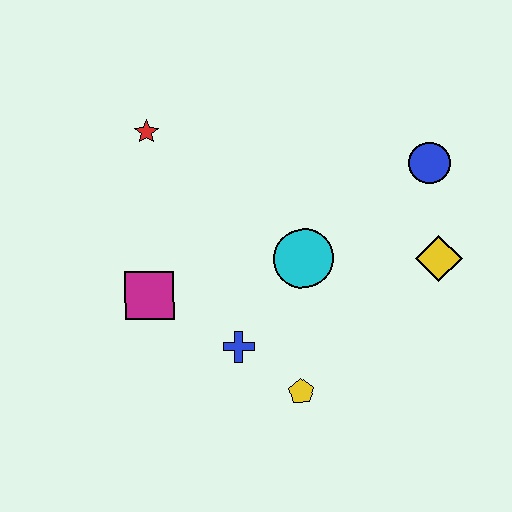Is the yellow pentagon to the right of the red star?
Yes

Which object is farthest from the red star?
The yellow diamond is farthest from the red star.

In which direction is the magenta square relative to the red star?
The magenta square is below the red star.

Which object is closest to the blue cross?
The yellow pentagon is closest to the blue cross.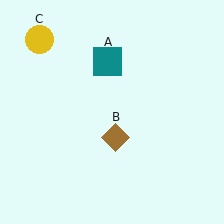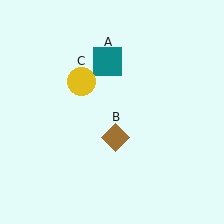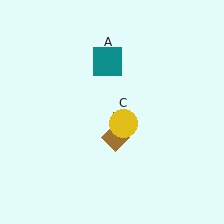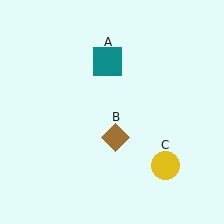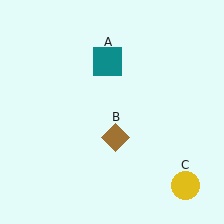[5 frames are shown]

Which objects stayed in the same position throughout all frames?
Teal square (object A) and brown diamond (object B) remained stationary.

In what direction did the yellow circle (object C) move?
The yellow circle (object C) moved down and to the right.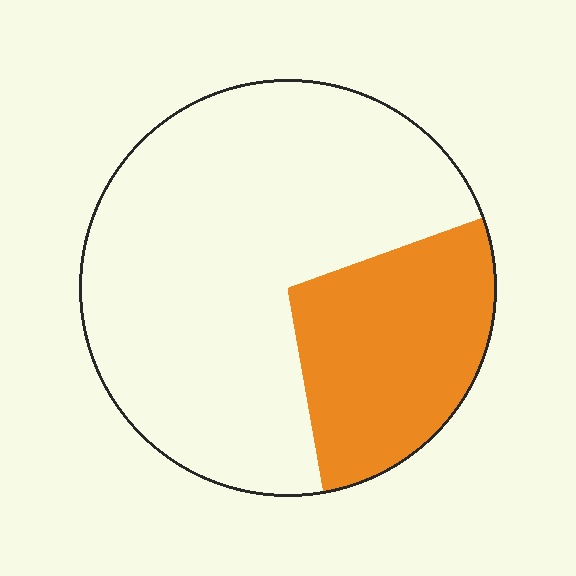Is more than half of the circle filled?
No.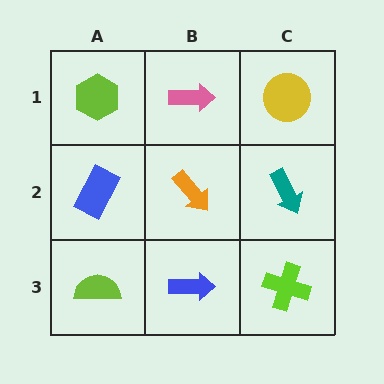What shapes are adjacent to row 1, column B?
An orange arrow (row 2, column B), a lime hexagon (row 1, column A), a yellow circle (row 1, column C).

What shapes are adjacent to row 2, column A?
A lime hexagon (row 1, column A), a lime semicircle (row 3, column A), an orange arrow (row 2, column B).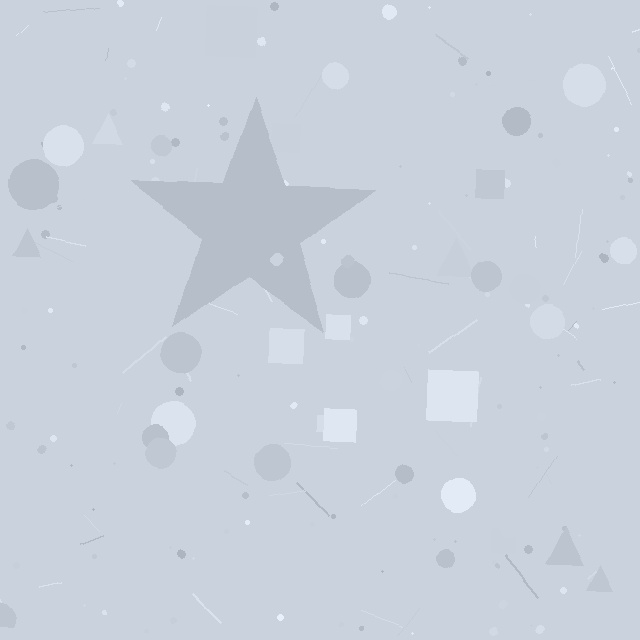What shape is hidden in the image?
A star is hidden in the image.